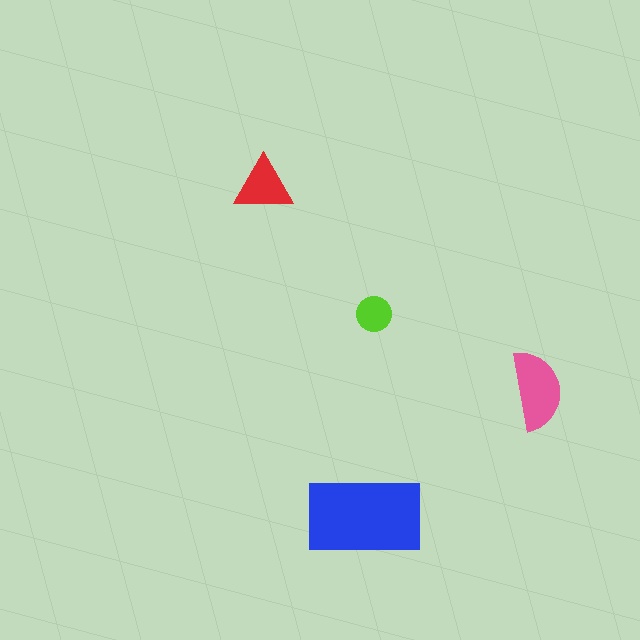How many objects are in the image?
There are 4 objects in the image.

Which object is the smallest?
The lime circle.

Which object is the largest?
The blue rectangle.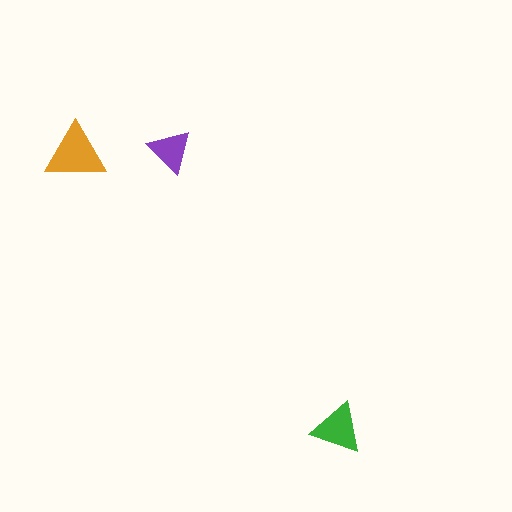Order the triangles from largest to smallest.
the orange one, the green one, the purple one.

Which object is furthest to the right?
The green triangle is rightmost.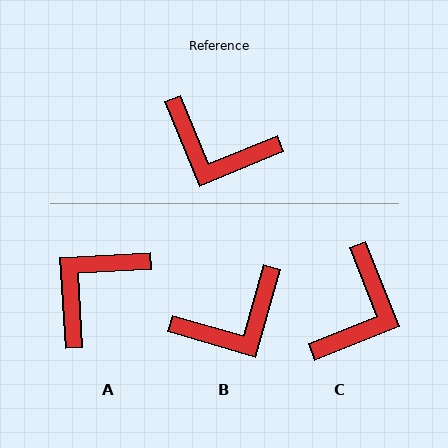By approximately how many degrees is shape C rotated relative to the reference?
Approximately 89 degrees counter-clockwise.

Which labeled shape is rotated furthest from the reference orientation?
A, about 109 degrees away.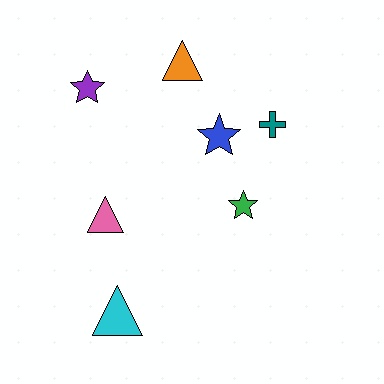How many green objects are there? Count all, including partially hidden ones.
There is 1 green object.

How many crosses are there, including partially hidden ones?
There is 1 cross.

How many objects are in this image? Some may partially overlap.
There are 7 objects.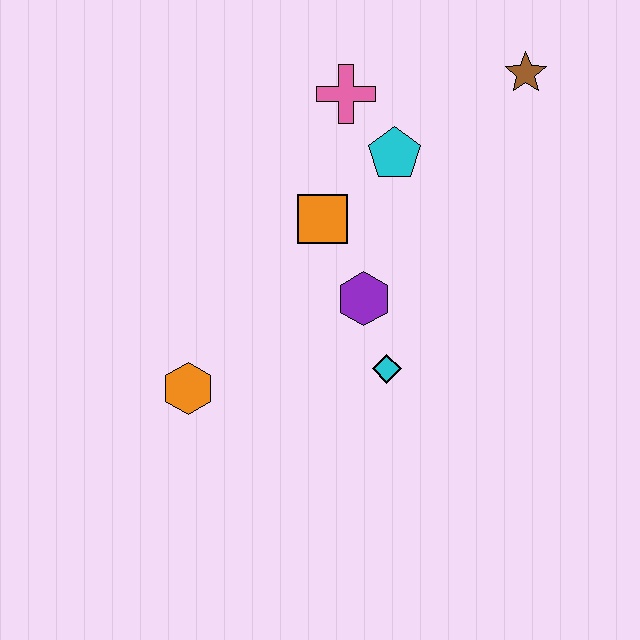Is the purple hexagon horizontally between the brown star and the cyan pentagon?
No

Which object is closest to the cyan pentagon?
The pink cross is closest to the cyan pentagon.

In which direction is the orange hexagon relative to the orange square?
The orange hexagon is below the orange square.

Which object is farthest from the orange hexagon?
The brown star is farthest from the orange hexagon.